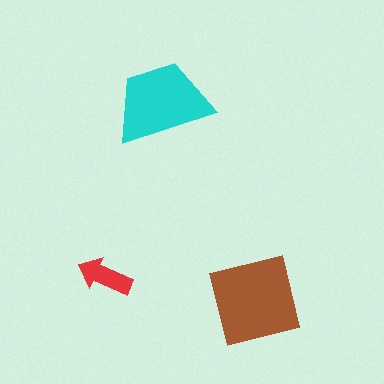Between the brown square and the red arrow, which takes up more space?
The brown square.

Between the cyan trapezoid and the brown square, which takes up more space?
The brown square.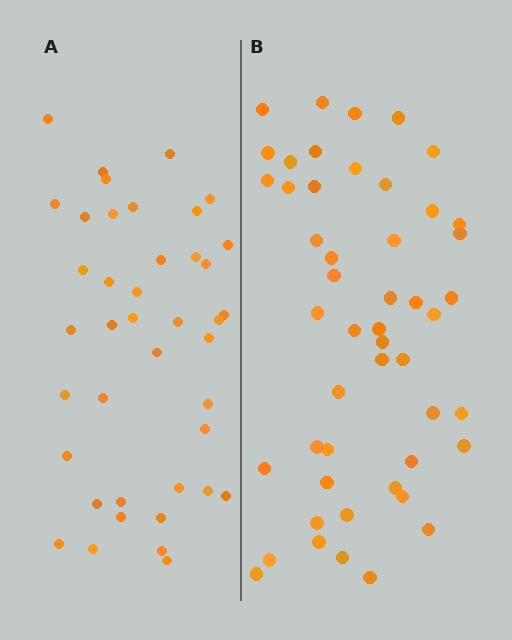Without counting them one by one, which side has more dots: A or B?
Region B (the right region) has more dots.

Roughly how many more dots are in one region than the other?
Region B has roughly 8 or so more dots than region A.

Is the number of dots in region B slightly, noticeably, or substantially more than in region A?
Region B has only slightly more — the two regions are fairly close. The ratio is roughly 1.2 to 1.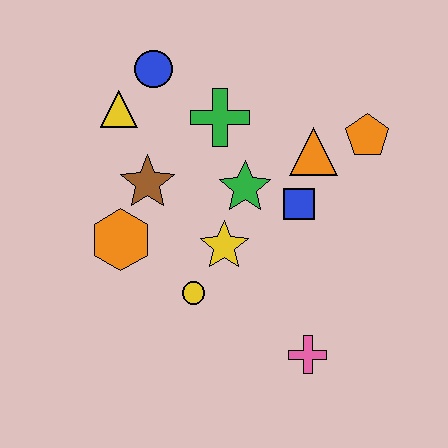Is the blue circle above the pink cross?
Yes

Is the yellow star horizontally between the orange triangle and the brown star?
Yes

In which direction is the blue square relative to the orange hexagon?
The blue square is to the right of the orange hexagon.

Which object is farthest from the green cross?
The pink cross is farthest from the green cross.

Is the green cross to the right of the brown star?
Yes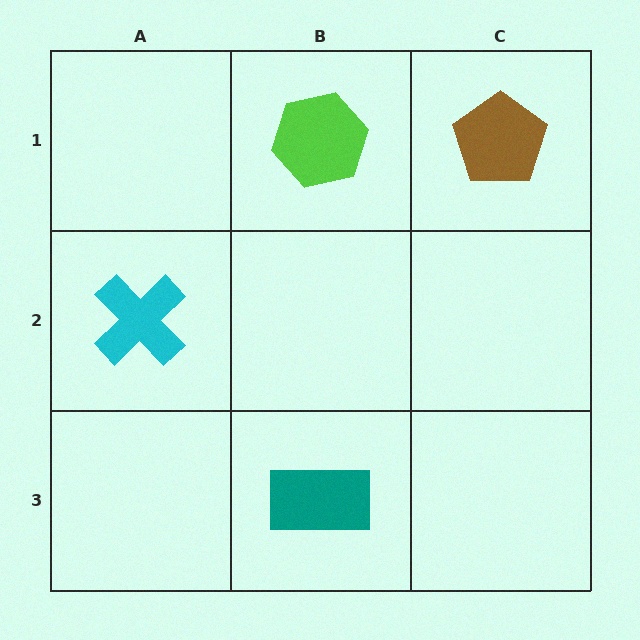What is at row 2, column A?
A cyan cross.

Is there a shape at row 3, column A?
No, that cell is empty.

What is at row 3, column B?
A teal rectangle.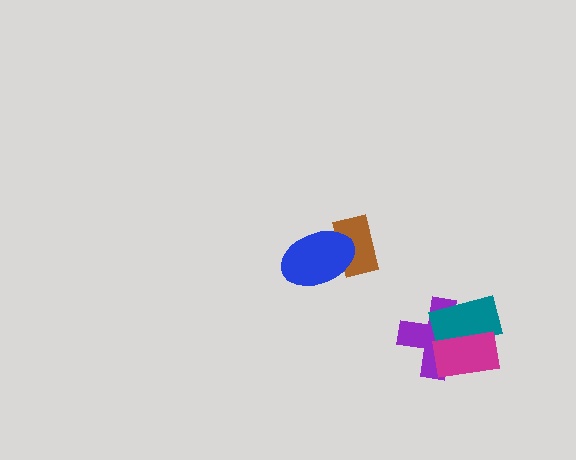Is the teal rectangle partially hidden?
Yes, it is partially covered by another shape.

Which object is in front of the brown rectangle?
The blue ellipse is in front of the brown rectangle.